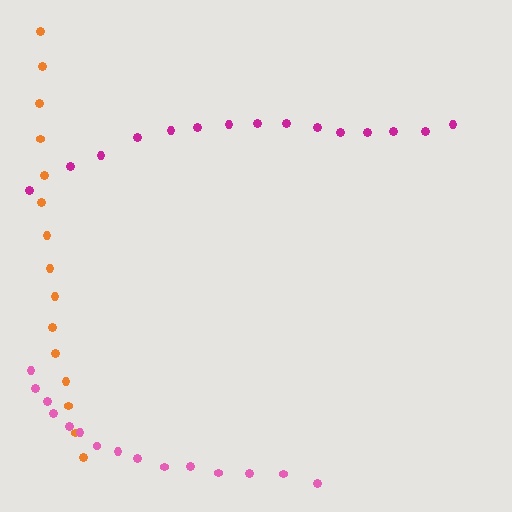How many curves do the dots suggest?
There are 3 distinct paths.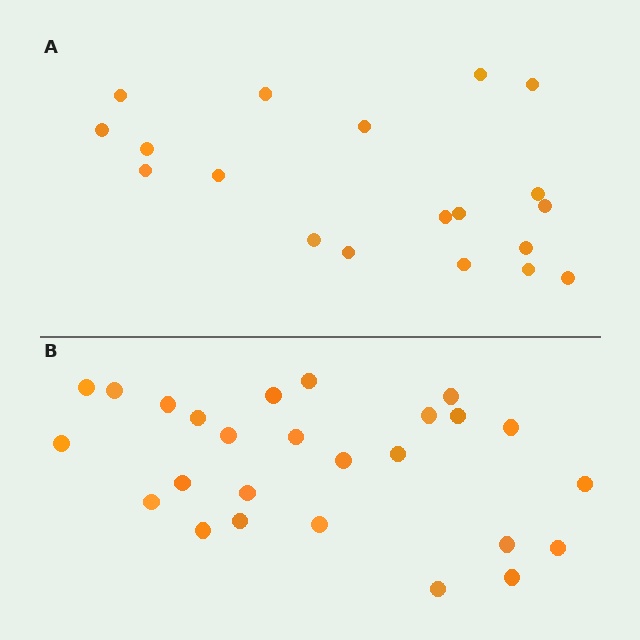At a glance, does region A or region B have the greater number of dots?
Region B (the bottom region) has more dots.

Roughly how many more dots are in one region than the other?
Region B has roughly 8 or so more dots than region A.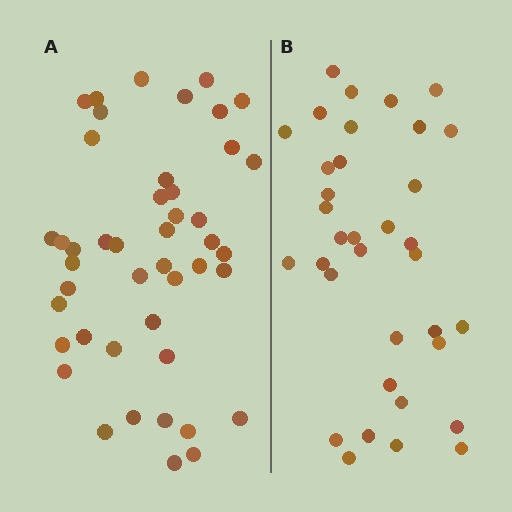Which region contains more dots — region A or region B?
Region A (the left region) has more dots.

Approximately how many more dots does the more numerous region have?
Region A has roughly 10 or so more dots than region B.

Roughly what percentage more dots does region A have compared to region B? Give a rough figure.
About 30% more.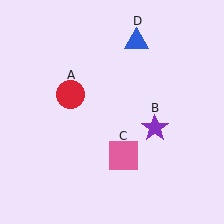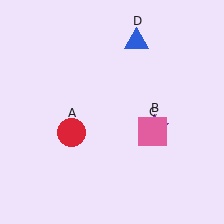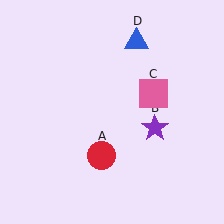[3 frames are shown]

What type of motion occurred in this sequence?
The red circle (object A), pink square (object C) rotated counterclockwise around the center of the scene.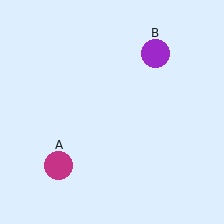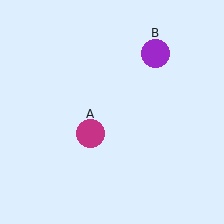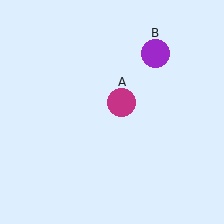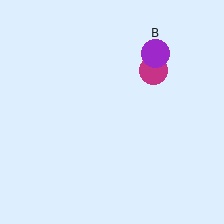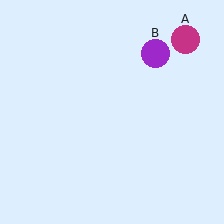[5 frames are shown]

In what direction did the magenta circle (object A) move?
The magenta circle (object A) moved up and to the right.